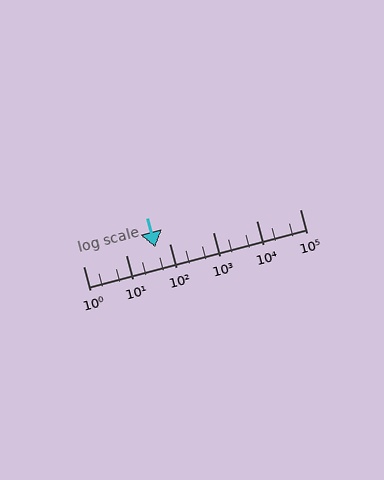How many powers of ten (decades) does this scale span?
The scale spans 5 decades, from 1 to 100000.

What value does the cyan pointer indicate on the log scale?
The pointer indicates approximately 47.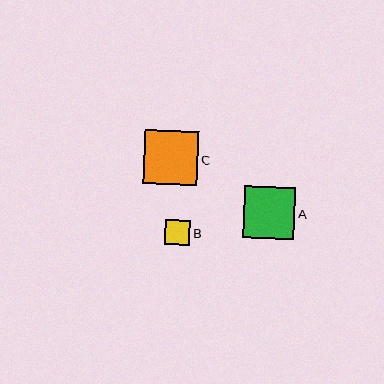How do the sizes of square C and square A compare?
Square C and square A are approximately the same size.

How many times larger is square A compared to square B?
Square A is approximately 2.1 times the size of square B.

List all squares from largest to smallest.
From largest to smallest: C, A, B.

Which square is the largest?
Square C is the largest with a size of approximately 54 pixels.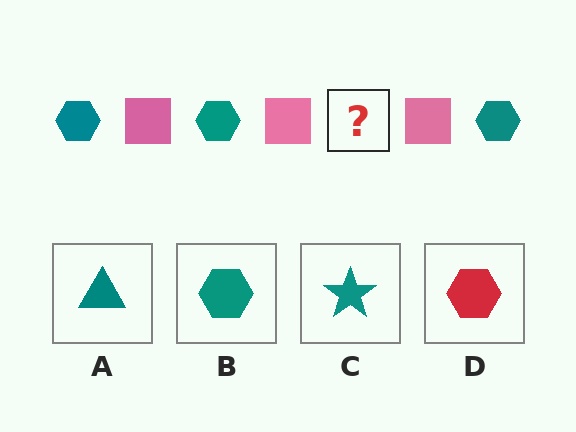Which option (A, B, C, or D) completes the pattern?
B.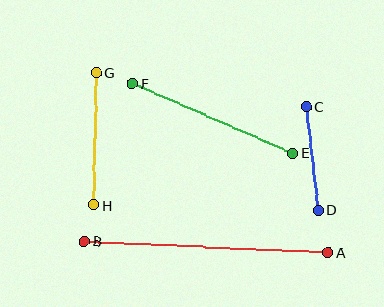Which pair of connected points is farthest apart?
Points A and B are farthest apart.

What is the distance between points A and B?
The distance is approximately 244 pixels.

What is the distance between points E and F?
The distance is approximately 175 pixels.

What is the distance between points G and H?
The distance is approximately 132 pixels.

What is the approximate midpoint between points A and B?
The midpoint is at approximately (206, 247) pixels.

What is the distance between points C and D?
The distance is approximately 104 pixels.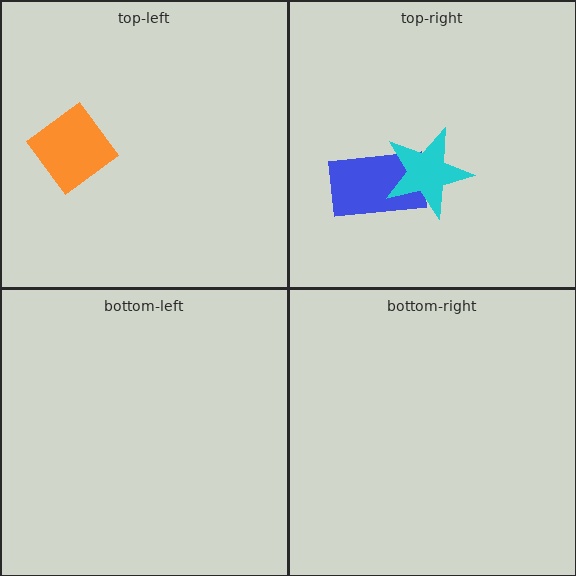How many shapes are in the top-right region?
2.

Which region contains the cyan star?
The top-right region.